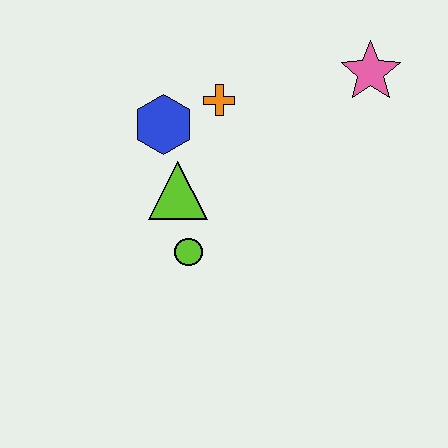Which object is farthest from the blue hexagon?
The pink star is farthest from the blue hexagon.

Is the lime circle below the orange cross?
Yes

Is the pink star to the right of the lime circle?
Yes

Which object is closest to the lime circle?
The lime triangle is closest to the lime circle.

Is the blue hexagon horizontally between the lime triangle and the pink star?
No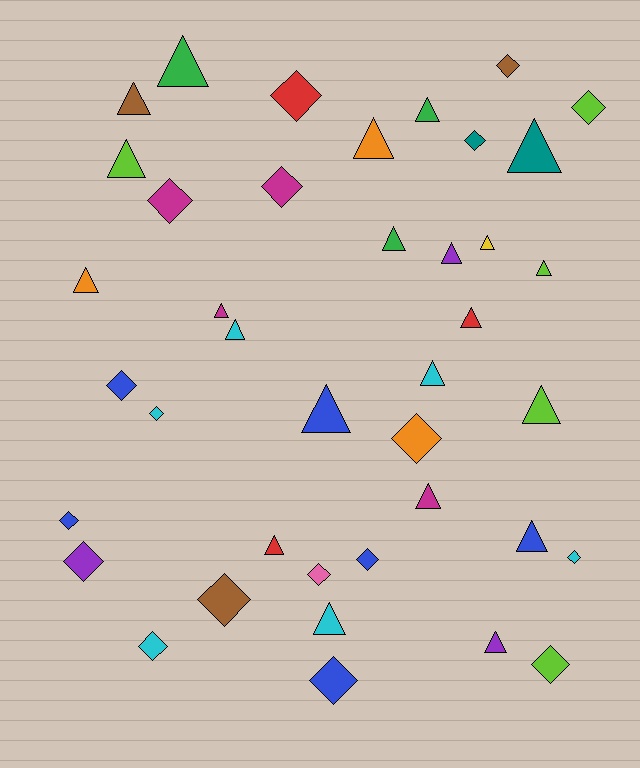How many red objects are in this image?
There are 3 red objects.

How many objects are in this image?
There are 40 objects.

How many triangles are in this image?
There are 22 triangles.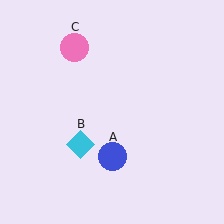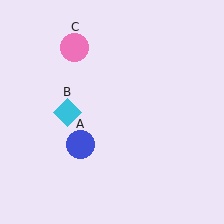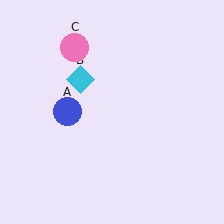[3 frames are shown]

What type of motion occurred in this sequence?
The blue circle (object A), cyan diamond (object B) rotated clockwise around the center of the scene.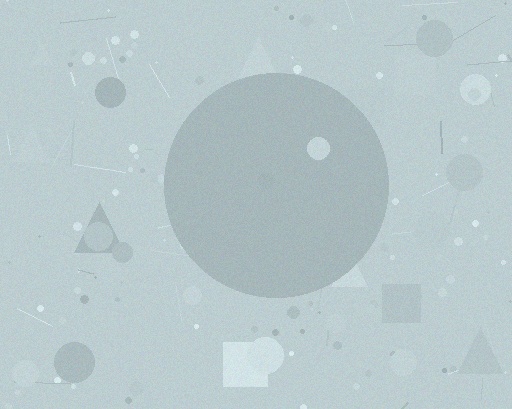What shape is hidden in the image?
A circle is hidden in the image.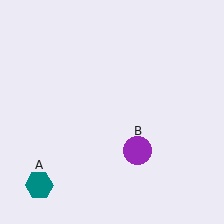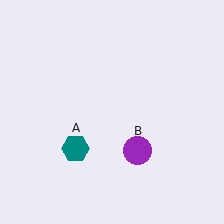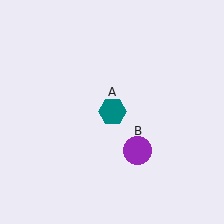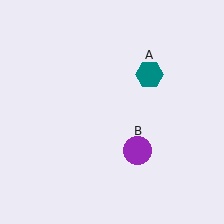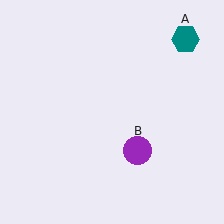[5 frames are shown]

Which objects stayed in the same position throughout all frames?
Purple circle (object B) remained stationary.